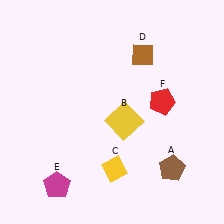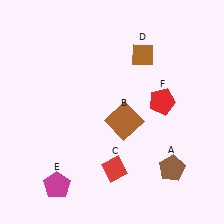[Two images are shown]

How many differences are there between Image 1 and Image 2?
There are 2 differences between the two images.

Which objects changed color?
B changed from yellow to brown. C changed from yellow to red.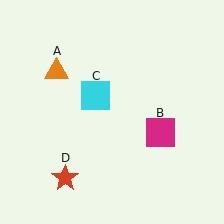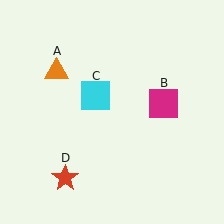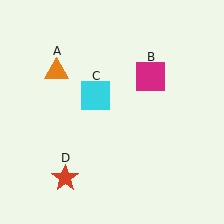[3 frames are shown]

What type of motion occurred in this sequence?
The magenta square (object B) rotated counterclockwise around the center of the scene.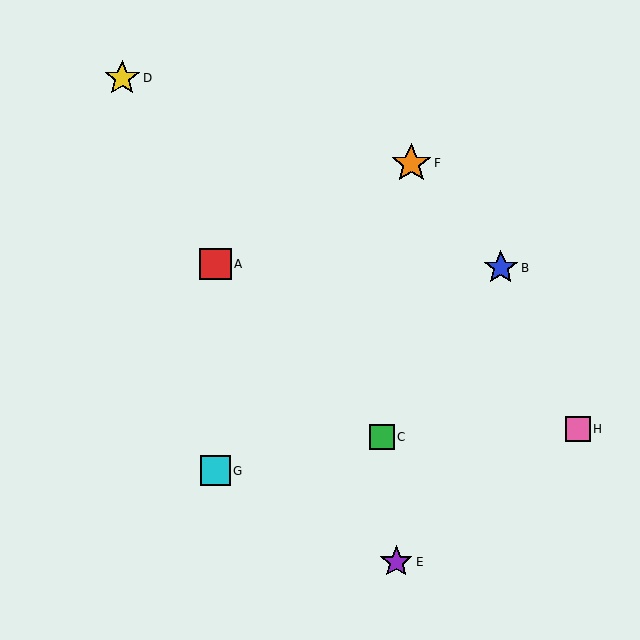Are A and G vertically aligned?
Yes, both are at x≈215.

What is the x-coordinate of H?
Object H is at x≈578.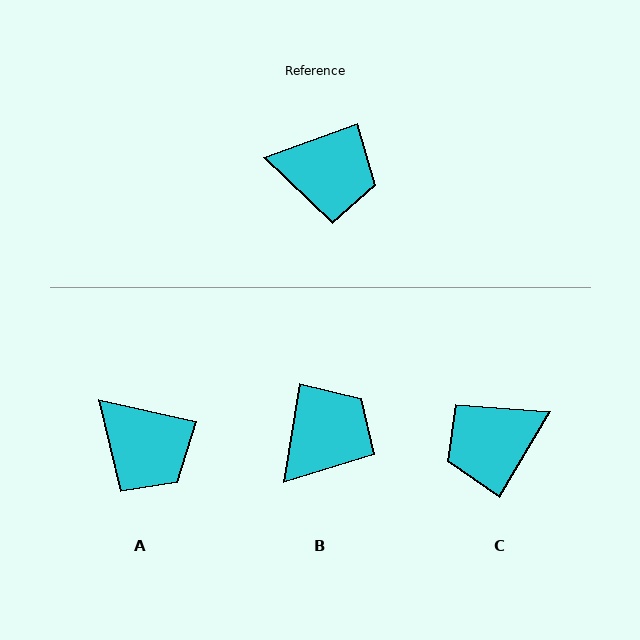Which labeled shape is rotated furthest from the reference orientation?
C, about 140 degrees away.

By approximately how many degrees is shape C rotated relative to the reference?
Approximately 140 degrees clockwise.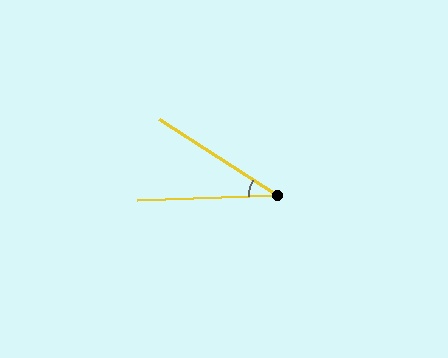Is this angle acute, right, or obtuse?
It is acute.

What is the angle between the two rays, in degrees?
Approximately 35 degrees.